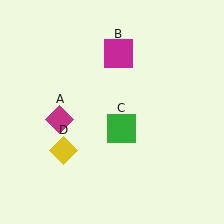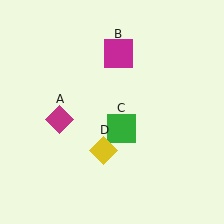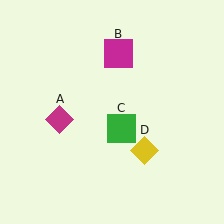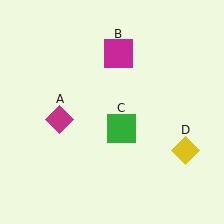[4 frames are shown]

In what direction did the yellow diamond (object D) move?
The yellow diamond (object D) moved right.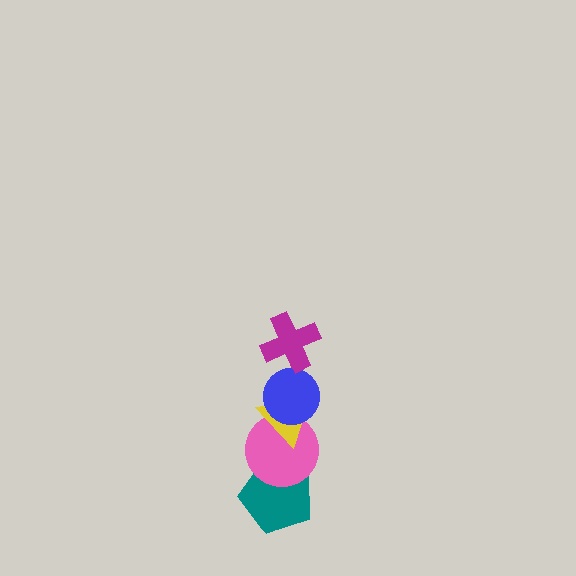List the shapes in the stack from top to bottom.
From top to bottom: the magenta cross, the blue circle, the yellow triangle, the pink circle, the teal pentagon.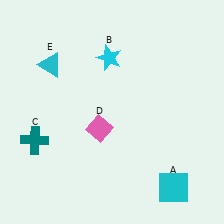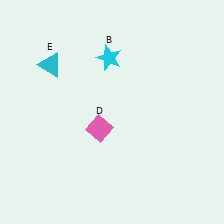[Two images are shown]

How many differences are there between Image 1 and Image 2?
There are 2 differences between the two images.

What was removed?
The teal cross (C), the cyan square (A) were removed in Image 2.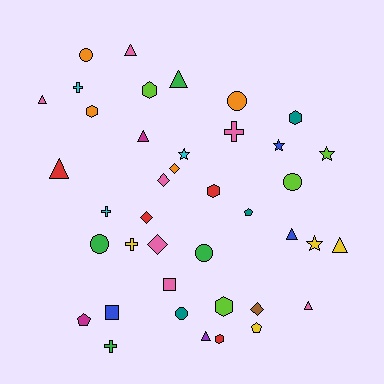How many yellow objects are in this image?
There are 4 yellow objects.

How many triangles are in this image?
There are 9 triangles.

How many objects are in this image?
There are 40 objects.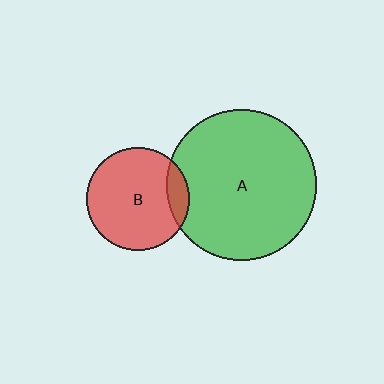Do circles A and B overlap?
Yes.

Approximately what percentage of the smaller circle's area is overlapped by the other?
Approximately 15%.